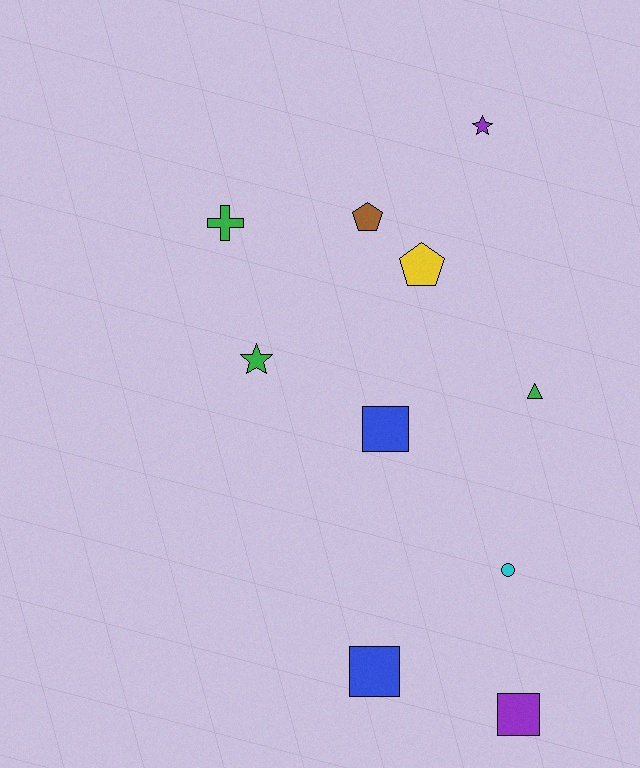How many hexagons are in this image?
There are no hexagons.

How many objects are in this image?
There are 10 objects.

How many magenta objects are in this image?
There are no magenta objects.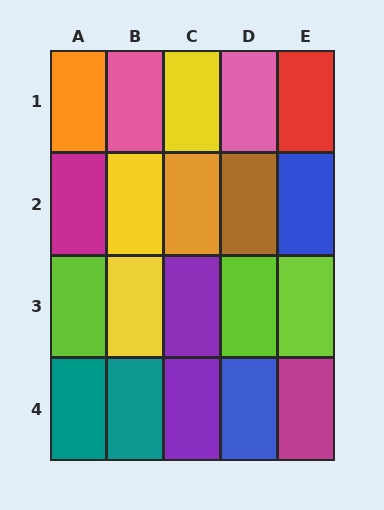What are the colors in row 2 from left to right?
Magenta, yellow, orange, brown, blue.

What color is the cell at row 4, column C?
Purple.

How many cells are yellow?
3 cells are yellow.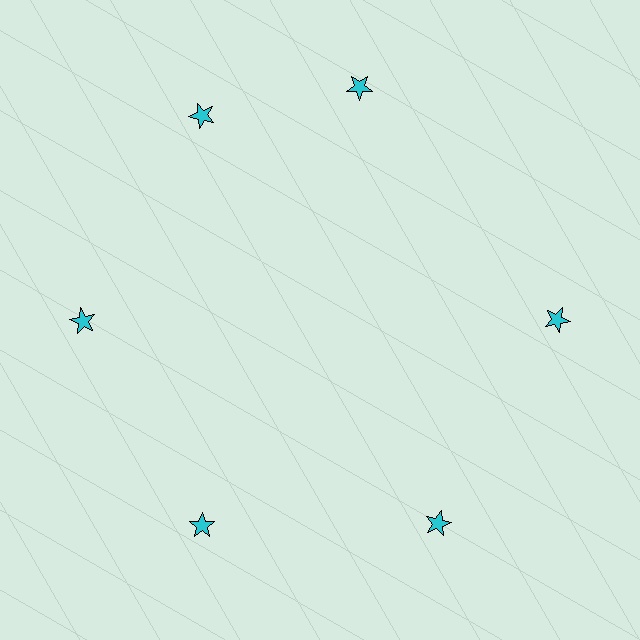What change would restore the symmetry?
The symmetry would be restored by rotating it back into even spacing with its neighbors so that all 6 stars sit at equal angles and equal distance from the center.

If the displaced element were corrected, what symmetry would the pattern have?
It would have 6-fold rotational symmetry — the pattern would map onto itself every 60 degrees.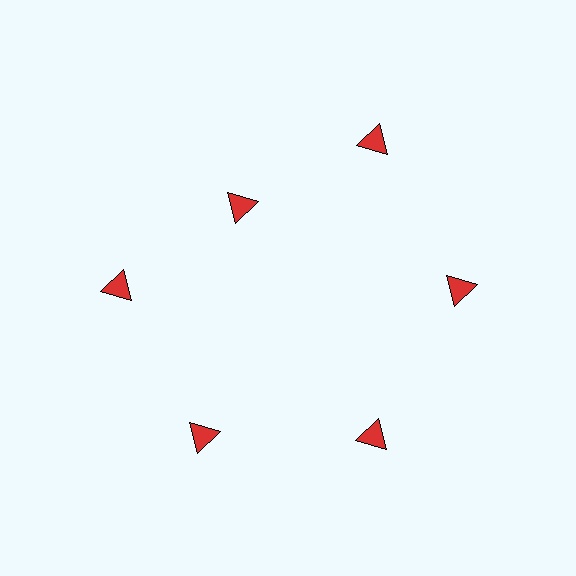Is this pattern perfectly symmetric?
No. The 6 red triangles are arranged in a ring, but one element near the 11 o'clock position is pulled inward toward the center, breaking the 6-fold rotational symmetry.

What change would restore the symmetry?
The symmetry would be restored by moving it outward, back onto the ring so that all 6 triangles sit at equal angles and equal distance from the center.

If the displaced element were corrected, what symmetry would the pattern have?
It would have 6-fold rotational symmetry — the pattern would map onto itself every 60 degrees.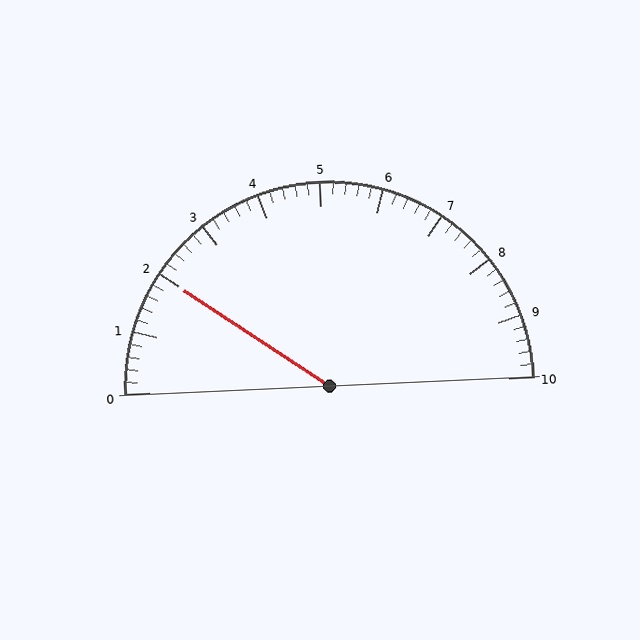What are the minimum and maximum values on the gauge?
The gauge ranges from 0 to 10.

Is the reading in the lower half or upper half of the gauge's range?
The reading is in the lower half of the range (0 to 10).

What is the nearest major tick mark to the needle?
The nearest major tick mark is 2.